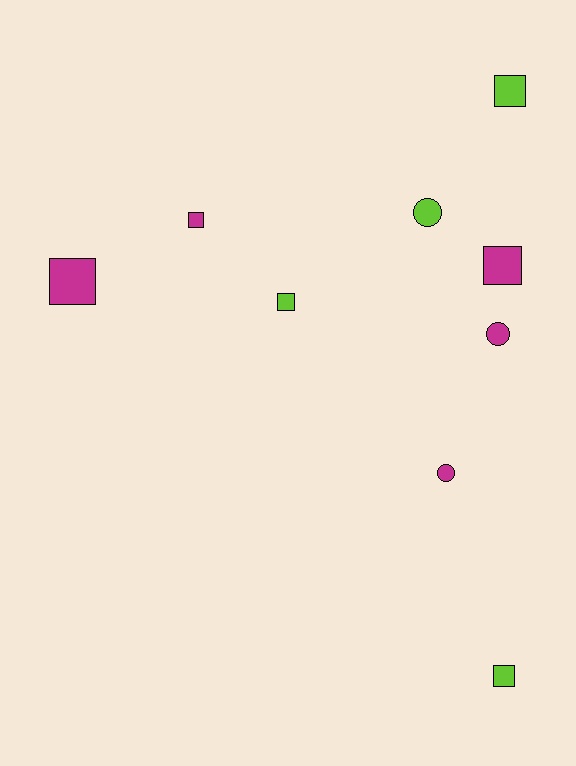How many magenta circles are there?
There are 2 magenta circles.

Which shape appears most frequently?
Square, with 6 objects.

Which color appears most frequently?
Magenta, with 5 objects.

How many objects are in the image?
There are 9 objects.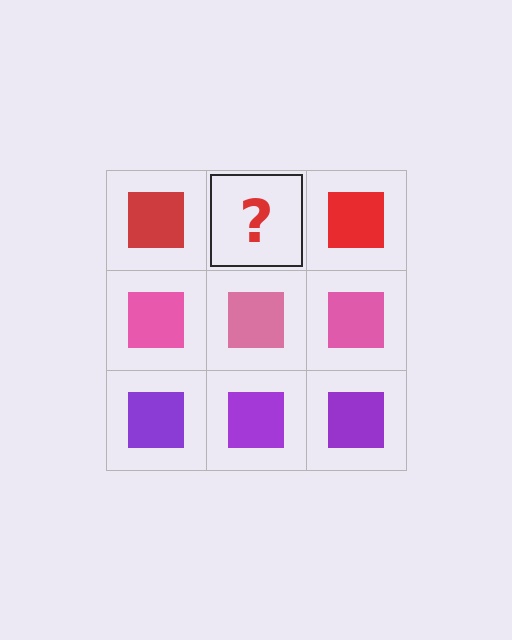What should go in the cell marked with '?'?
The missing cell should contain a red square.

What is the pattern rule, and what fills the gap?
The rule is that each row has a consistent color. The gap should be filled with a red square.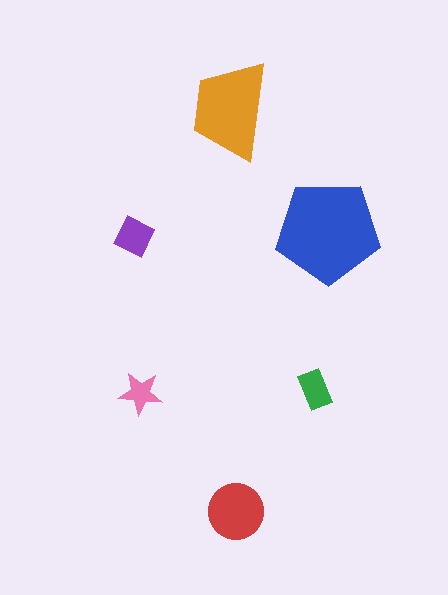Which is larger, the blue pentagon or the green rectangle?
The blue pentagon.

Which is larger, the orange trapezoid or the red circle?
The orange trapezoid.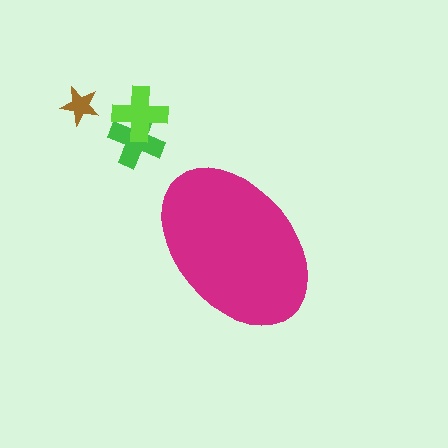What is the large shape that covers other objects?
A magenta ellipse.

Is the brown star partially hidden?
No, the brown star is fully visible.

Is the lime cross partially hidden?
No, the lime cross is fully visible.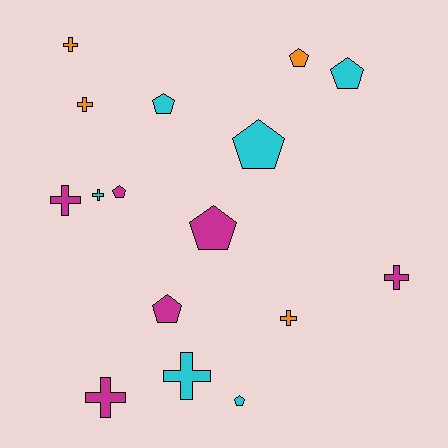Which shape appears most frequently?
Cross, with 8 objects.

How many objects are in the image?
There are 16 objects.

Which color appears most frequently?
Cyan, with 6 objects.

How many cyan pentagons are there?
There are 4 cyan pentagons.